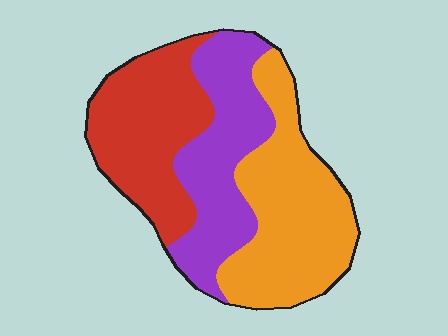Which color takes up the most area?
Orange, at roughly 40%.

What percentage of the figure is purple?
Purple takes up about one third (1/3) of the figure.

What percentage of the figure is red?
Red takes up about one third (1/3) of the figure.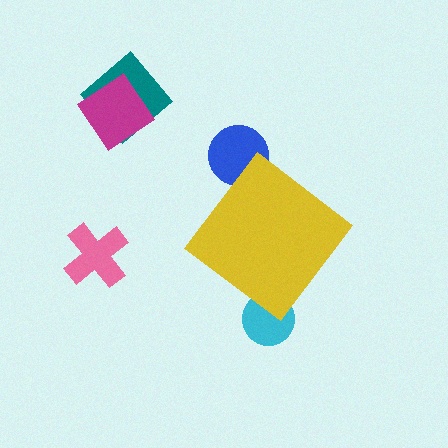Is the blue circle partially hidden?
Yes, the blue circle is partially hidden behind the yellow diamond.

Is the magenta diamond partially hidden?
No, the magenta diamond is fully visible.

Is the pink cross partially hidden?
No, the pink cross is fully visible.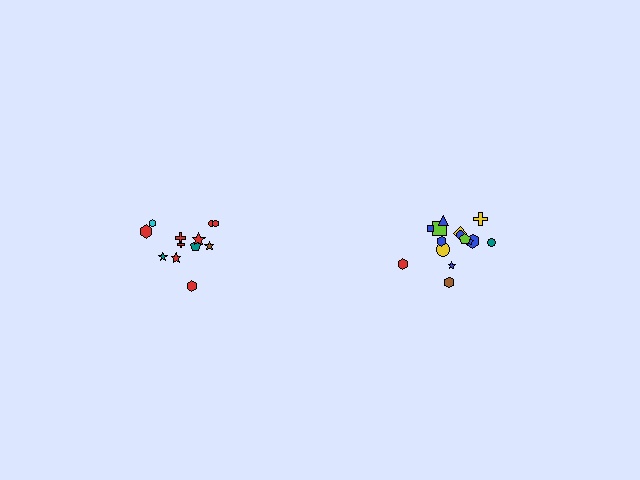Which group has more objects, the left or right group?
The right group.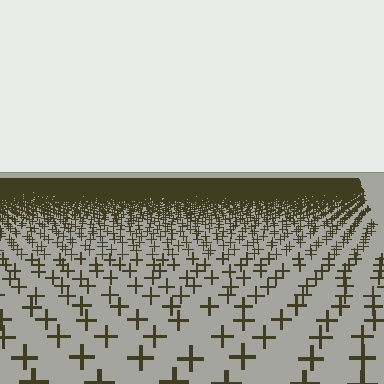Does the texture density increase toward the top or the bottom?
Density increases toward the top.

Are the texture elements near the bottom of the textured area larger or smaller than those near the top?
Larger. Near the bottom, elements are closer to the viewer and appear at a bigger on-screen size.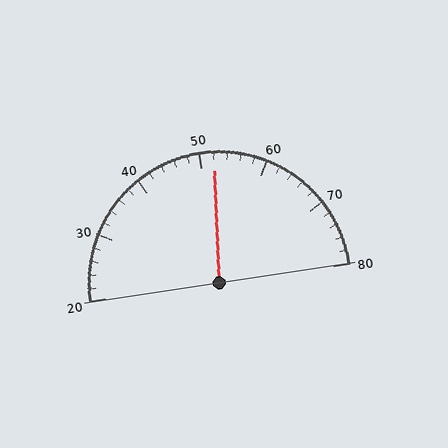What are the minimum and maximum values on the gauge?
The gauge ranges from 20 to 80.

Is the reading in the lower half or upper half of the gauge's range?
The reading is in the upper half of the range (20 to 80).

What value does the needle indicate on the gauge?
The needle indicates approximately 52.